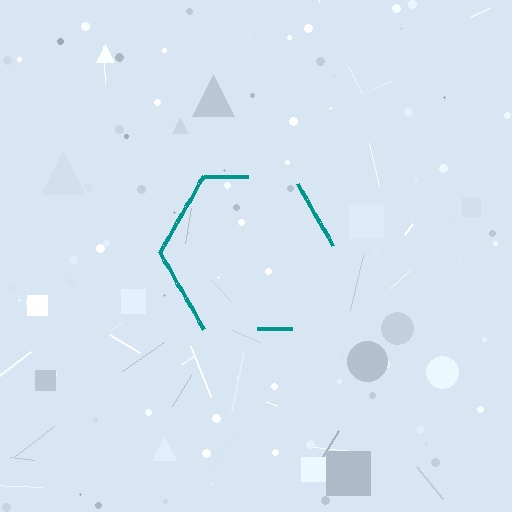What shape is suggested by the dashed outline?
The dashed outline suggests a hexagon.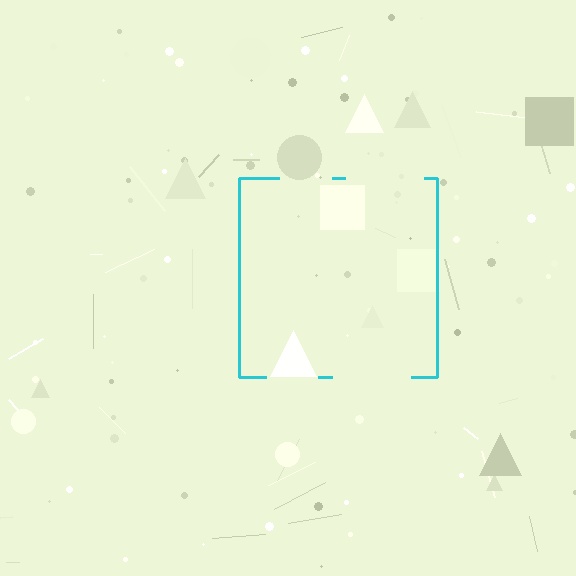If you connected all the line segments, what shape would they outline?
They would outline a square.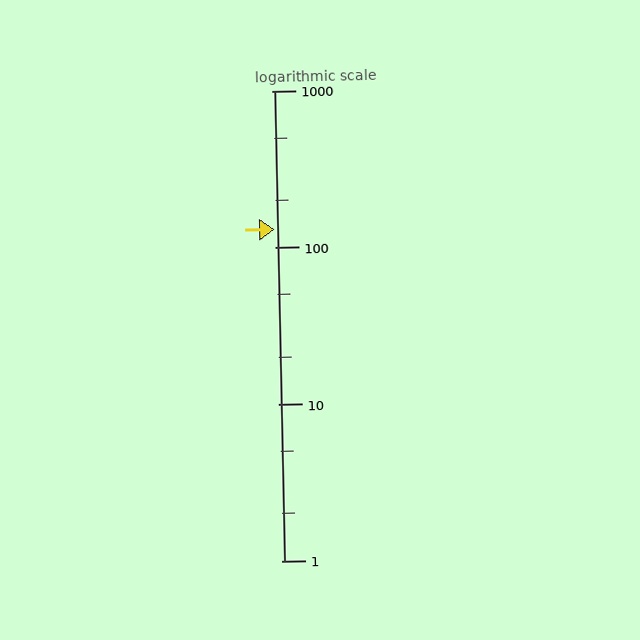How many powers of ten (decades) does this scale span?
The scale spans 3 decades, from 1 to 1000.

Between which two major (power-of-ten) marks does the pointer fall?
The pointer is between 100 and 1000.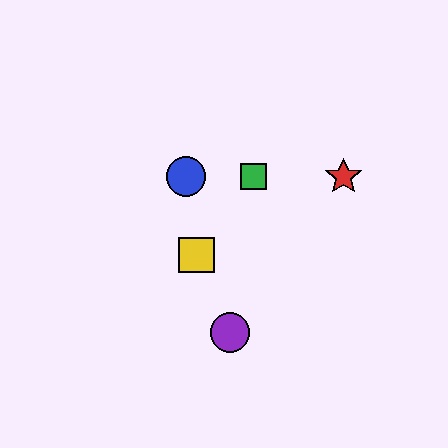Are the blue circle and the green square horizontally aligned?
Yes, both are at y≈177.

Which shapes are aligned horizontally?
The red star, the blue circle, the green square are aligned horizontally.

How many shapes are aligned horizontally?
3 shapes (the red star, the blue circle, the green square) are aligned horizontally.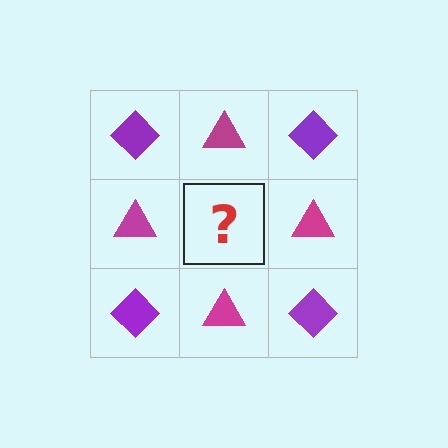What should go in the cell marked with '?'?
The missing cell should contain a purple diamond.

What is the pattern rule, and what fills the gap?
The rule is that it alternates purple diamond and magenta triangle in a checkerboard pattern. The gap should be filled with a purple diamond.